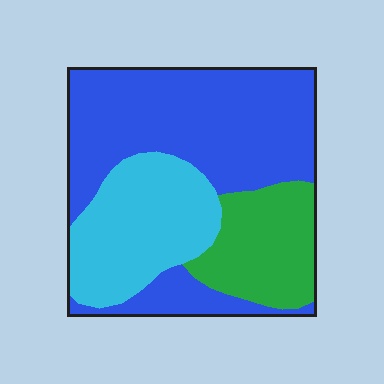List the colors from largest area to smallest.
From largest to smallest: blue, cyan, green.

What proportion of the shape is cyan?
Cyan covers 27% of the shape.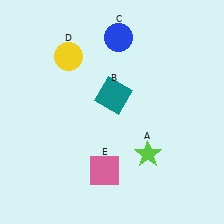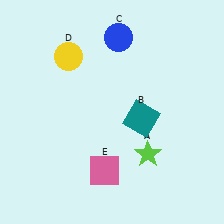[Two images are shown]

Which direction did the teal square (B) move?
The teal square (B) moved right.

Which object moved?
The teal square (B) moved right.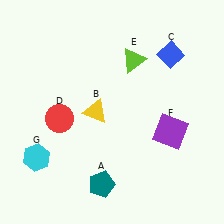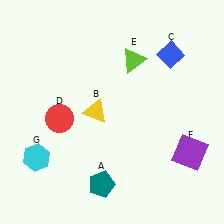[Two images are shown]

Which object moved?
The purple square (F) moved down.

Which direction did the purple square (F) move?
The purple square (F) moved down.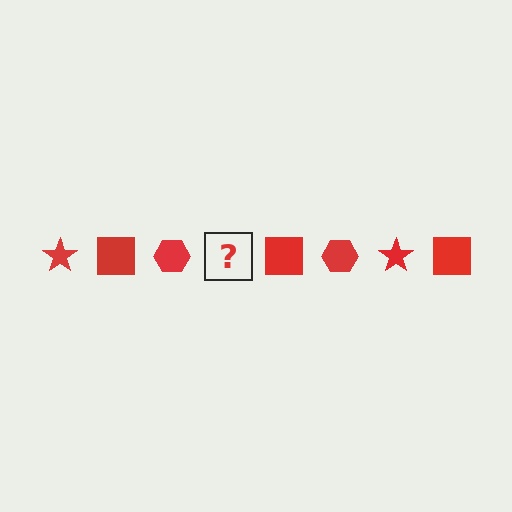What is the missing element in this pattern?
The missing element is a red star.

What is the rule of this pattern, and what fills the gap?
The rule is that the pattern cycles through star, square, hexagon shapes in red. The gap should be filled with a red star.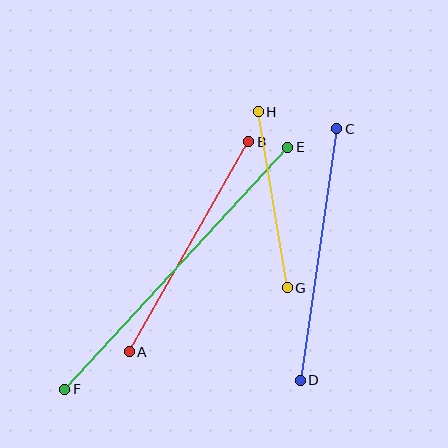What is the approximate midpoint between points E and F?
The midpoint is at approximately (176, 268) pixels.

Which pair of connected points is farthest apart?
Points E and F are farthest apart.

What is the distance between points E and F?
The distance is approximately 329 pixels.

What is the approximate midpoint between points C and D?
The midpoint is at approximately (319, 255) pixels.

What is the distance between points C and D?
The distance is approximately 254 pixels.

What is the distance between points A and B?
The distance is approximately 242 pixels.